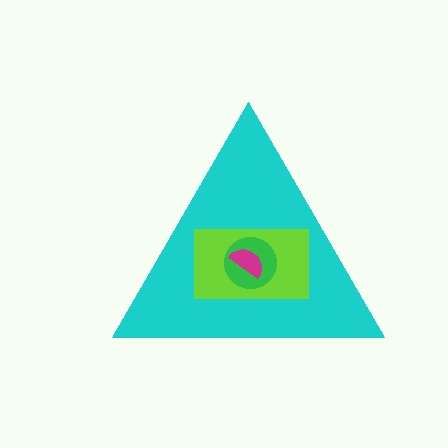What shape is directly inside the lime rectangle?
The green circle.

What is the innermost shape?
The magenta semicircle.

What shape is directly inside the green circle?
The magenta semicircle.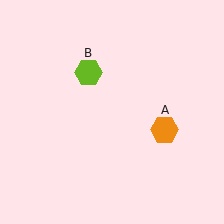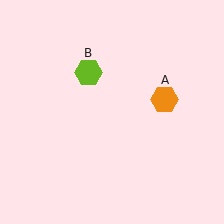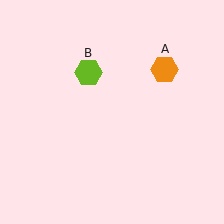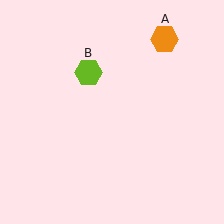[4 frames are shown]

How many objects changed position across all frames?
1 object changed position: orange hexagon (object A).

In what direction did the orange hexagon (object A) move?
The orange hexagon (object A) moved up.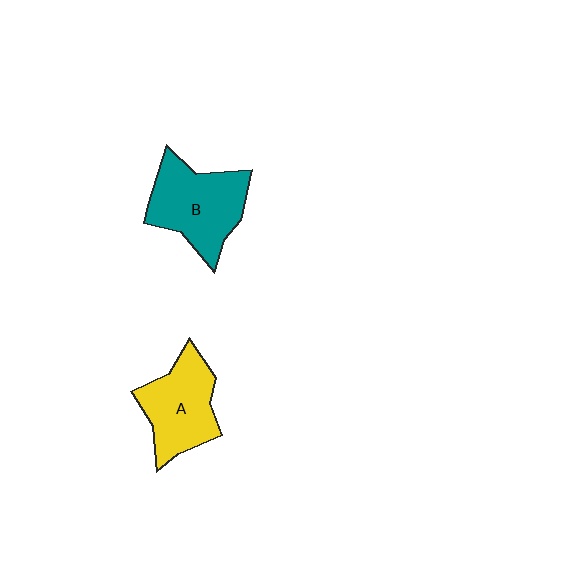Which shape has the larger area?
Shape B (teal).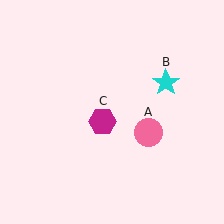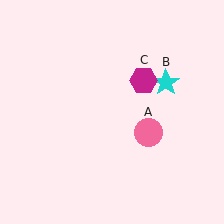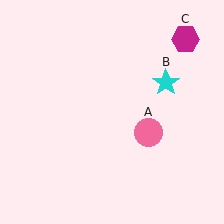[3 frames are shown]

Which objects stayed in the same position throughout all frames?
Pink circle (object A) and cyan star (object B) remained stationary.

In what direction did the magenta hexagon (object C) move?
The magenta hexagon (object C) moved up and to the right.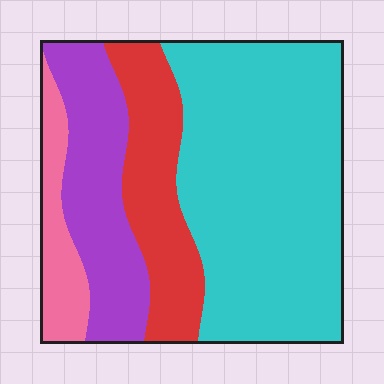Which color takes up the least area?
Pink, at roughly 10%.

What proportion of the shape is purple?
Purple covers 20% of the shape.